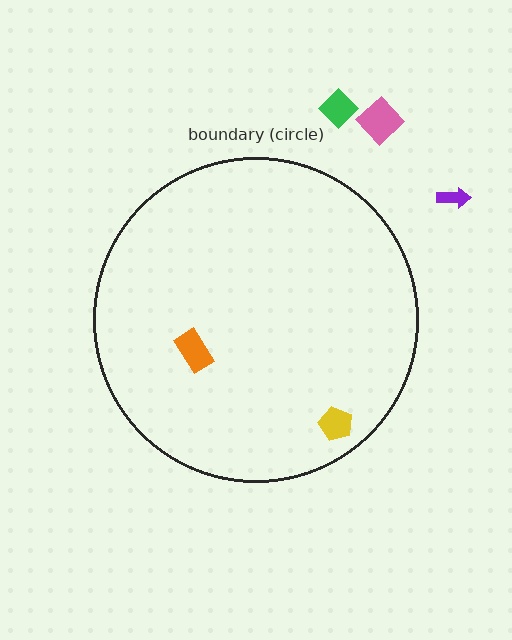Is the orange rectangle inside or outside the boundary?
Inside.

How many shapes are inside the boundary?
2 inside, 3 outside.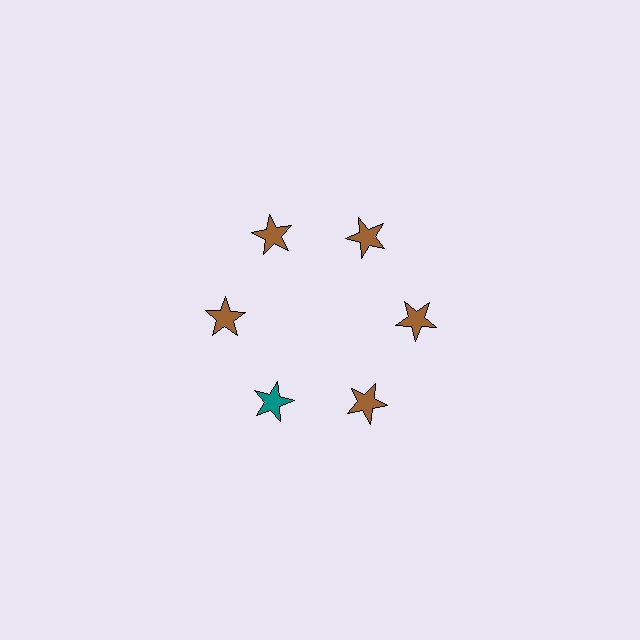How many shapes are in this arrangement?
There are 6 shapes arranged in a ring pattern.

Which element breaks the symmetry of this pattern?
The teal star at roughly the 7 o'clock position breaks the symmetry. All other shapes are brown stars.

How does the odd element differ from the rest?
It has a different color: teal instead of brown.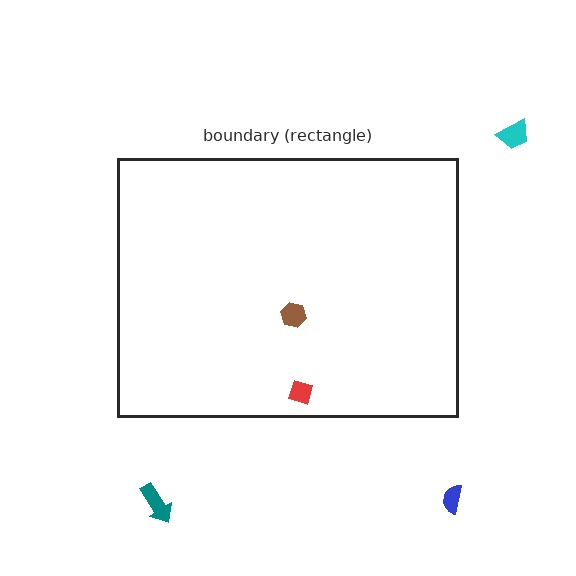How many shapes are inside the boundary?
2 inside, 3 outside.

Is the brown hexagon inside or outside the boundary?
Inside.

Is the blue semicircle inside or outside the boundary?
Outside.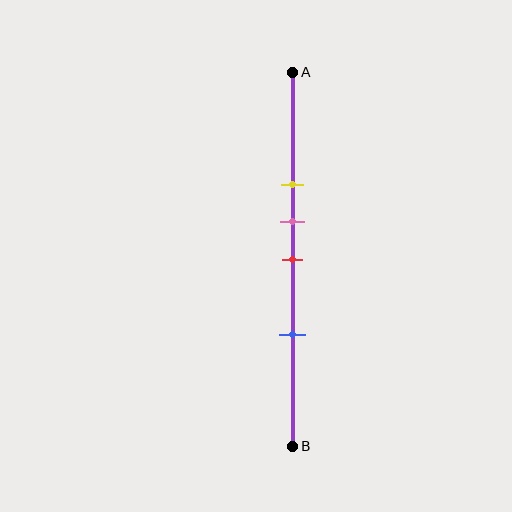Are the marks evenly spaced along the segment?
No, the marks are not evenly spaced.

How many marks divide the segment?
There are 4 marks dividing the segment.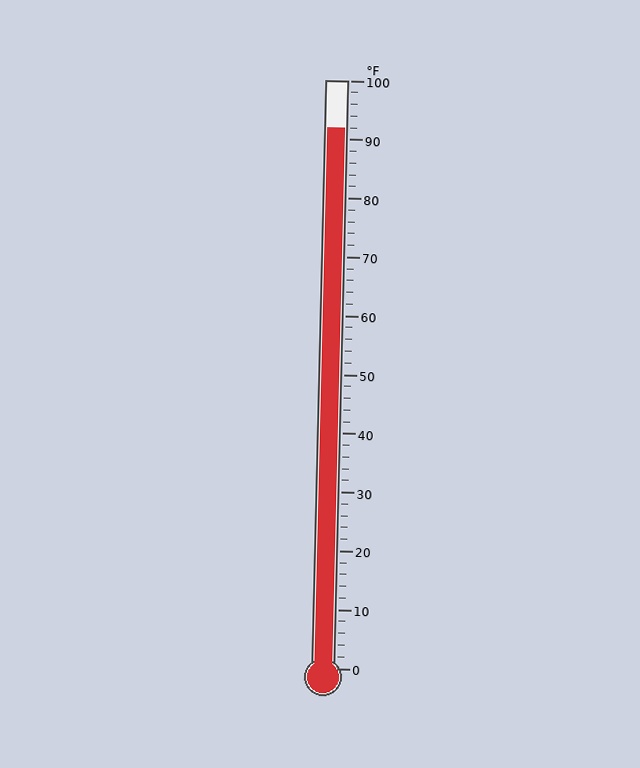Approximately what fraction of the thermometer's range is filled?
The thermometer is filled to approximately 90% of its range.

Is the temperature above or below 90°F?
The temperature is above 90°F.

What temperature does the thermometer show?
The thermometer shows approximately 92°F.